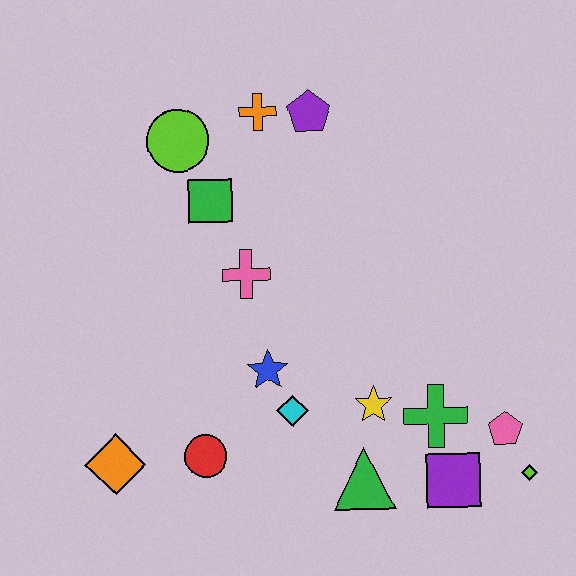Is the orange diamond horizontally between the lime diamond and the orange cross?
No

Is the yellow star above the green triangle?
Yes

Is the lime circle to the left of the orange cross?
Yes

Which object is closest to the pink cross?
The green square is closest to the pink cross.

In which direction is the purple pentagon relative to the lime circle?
The purple pentagon is to the right of the lime circle.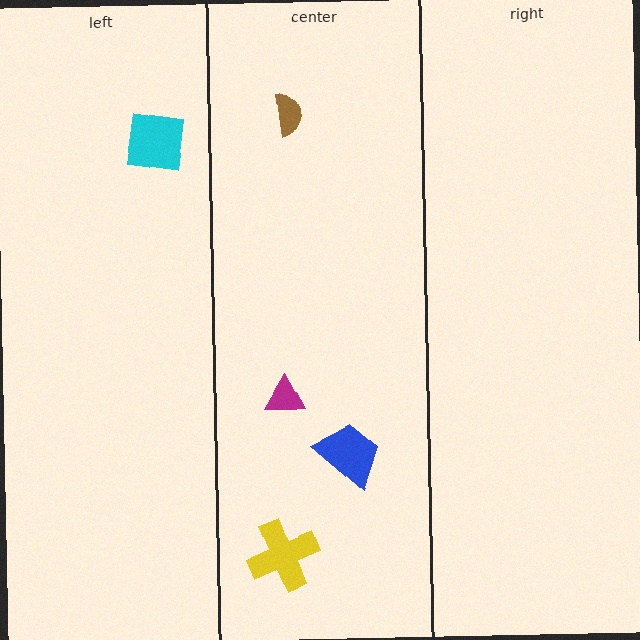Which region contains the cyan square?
The left region.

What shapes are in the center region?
The brown semicircle, the magenta triangle, the yellow cross, the blue trapezoid.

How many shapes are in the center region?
4.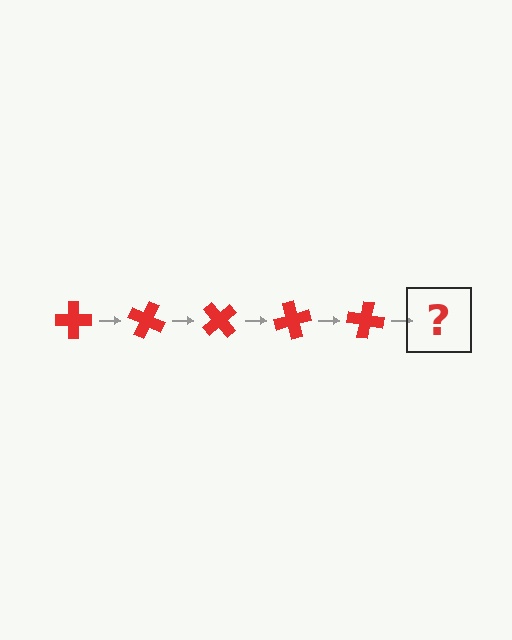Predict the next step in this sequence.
The next step is a red cross rotated 125 degrees.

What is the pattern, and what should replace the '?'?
The pattern is that the cross rotates 25 degrees each step. The '?' should be a red cross rotated 125 degrees.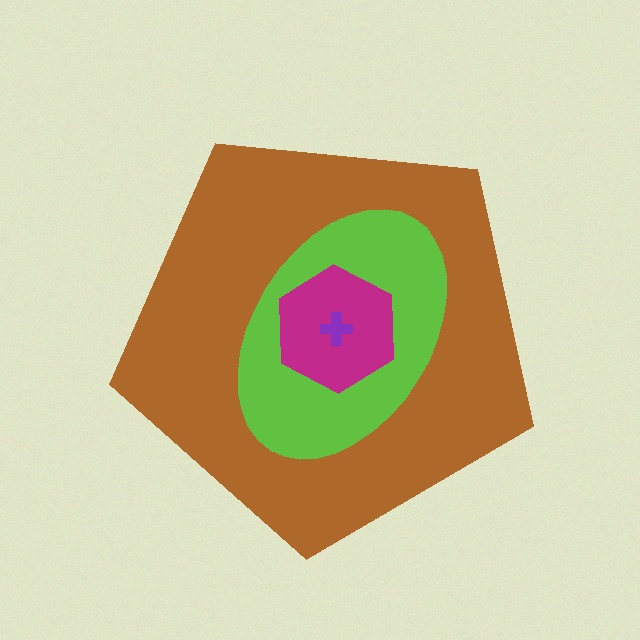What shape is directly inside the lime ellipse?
The magenta hexagon.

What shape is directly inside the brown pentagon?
The lime ellipse.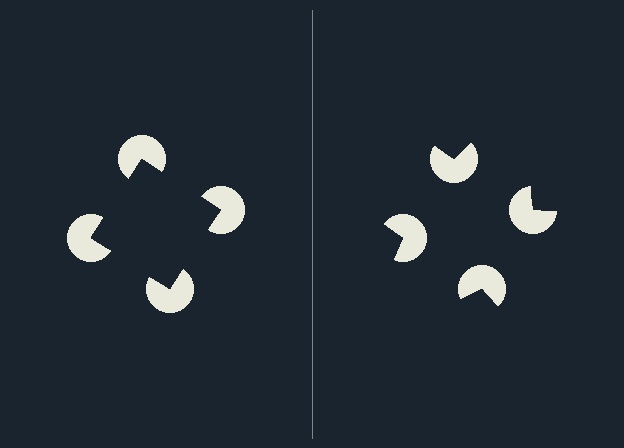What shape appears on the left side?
An illusory square.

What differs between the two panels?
The pac-man discs are positioned identically on both sides; only the wedge orientations differ. On the left they align to a square; on the right they are misaligned.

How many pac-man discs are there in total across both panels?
8 — 4 on each side.